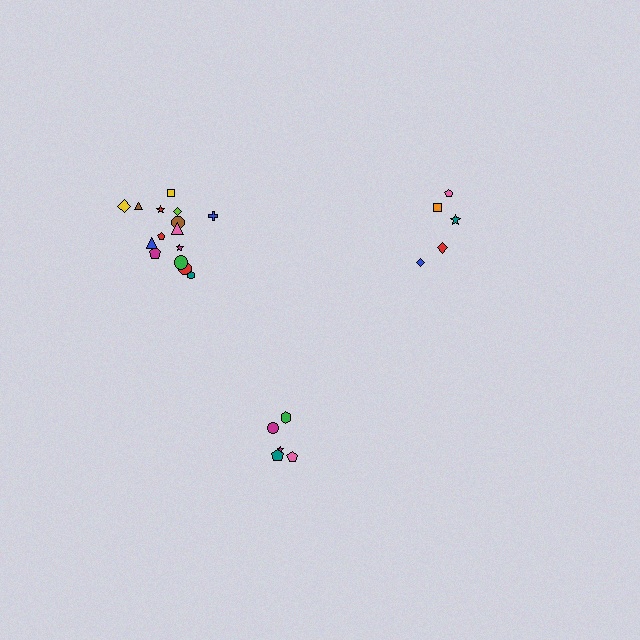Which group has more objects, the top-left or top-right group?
The top-left group.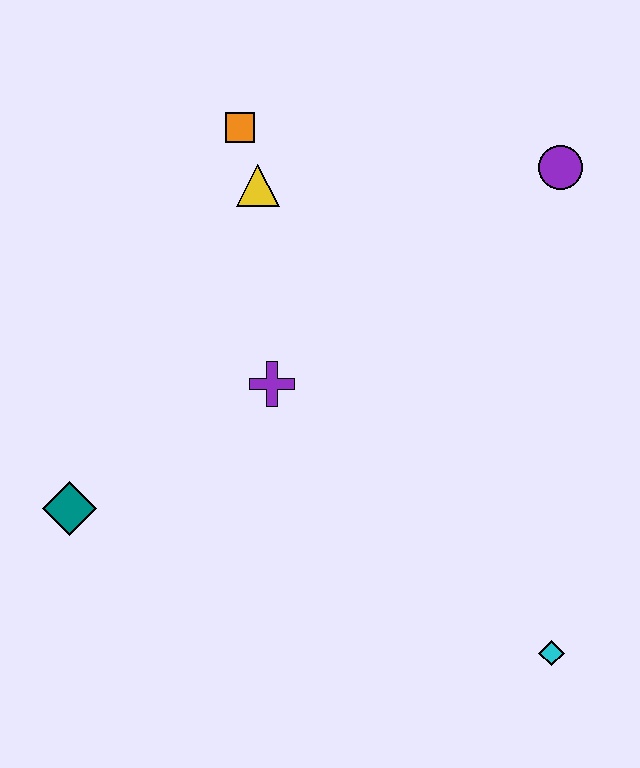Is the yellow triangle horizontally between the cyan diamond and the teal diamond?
Yes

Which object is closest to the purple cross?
The yellow triangle is closest to the purple cross.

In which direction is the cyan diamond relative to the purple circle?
The cyan diamond is below the purple circle.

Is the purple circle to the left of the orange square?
No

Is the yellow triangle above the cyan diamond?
Yes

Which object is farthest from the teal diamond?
The purple circle is farthest from the teal diamond.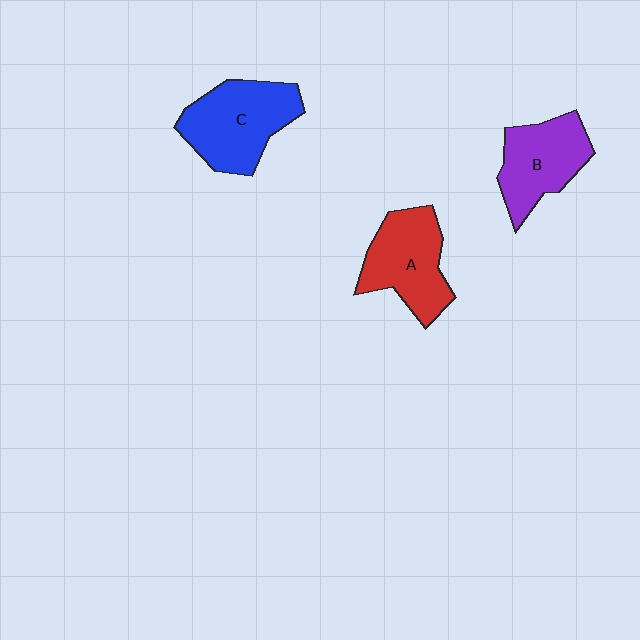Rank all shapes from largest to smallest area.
From largest to smallest: C (blue), A (red), B (purple).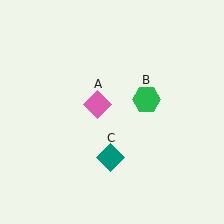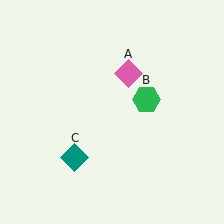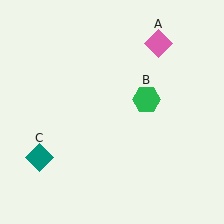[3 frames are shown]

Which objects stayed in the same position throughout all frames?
Green hexagon (object B) remained stationary.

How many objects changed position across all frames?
2 objects changed position: pink diamond (object A), teal diamond (object C).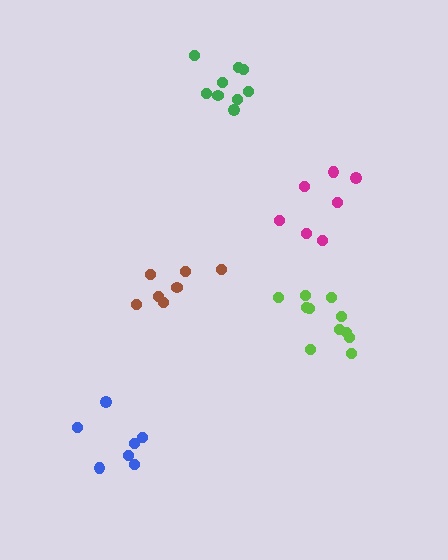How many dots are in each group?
Group 1: 11 dots, Group 2: 9 dots, Group 3: 7 dots, Group 4: 7 dots, Group 5: 7 dots (41 total).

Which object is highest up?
The green cluster is topmost.